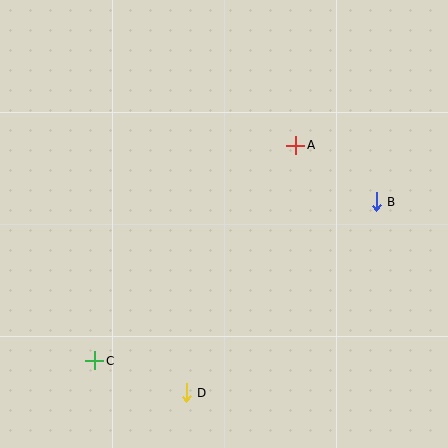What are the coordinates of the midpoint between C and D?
The midpoint between C and D is at (141, 377).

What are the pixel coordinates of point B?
Point B is at (376, 202).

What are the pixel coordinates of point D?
Point D is at (186, 393).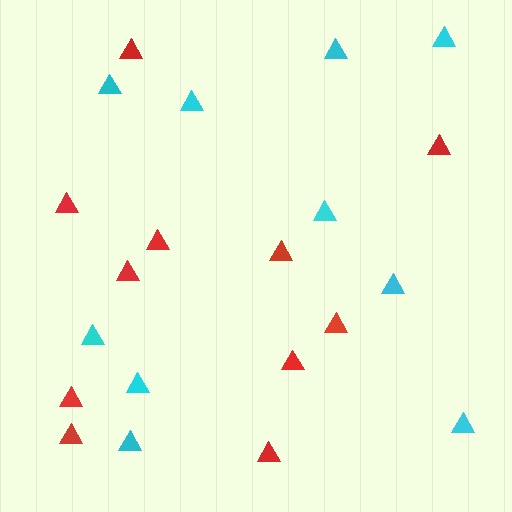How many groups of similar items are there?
There are 2 groups: one group of red triangles (11) and one group of cyan triangles (10).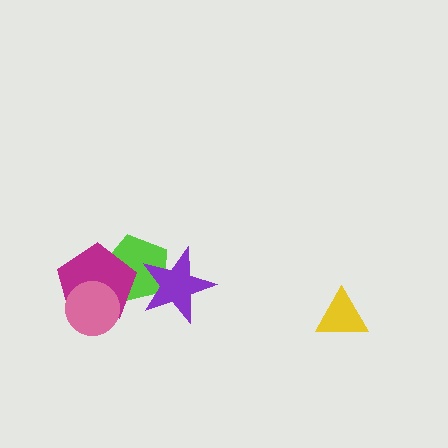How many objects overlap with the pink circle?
1 object overlaps with the pink circle.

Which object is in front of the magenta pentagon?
The pink circle is in front of the magenta pentagon.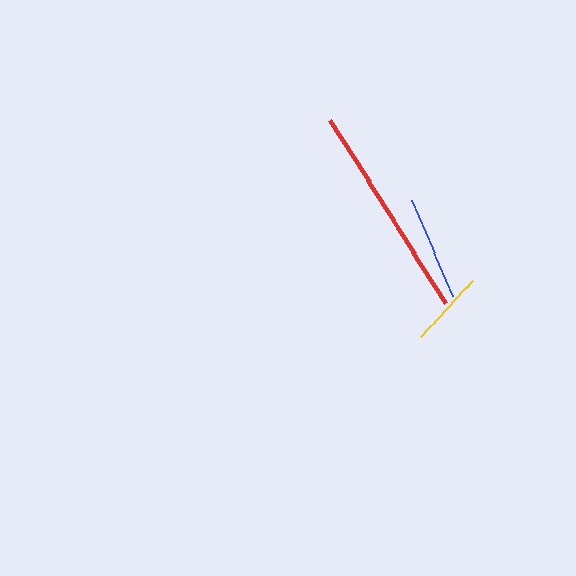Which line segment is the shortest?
The yellow line is the shortest at approximately 76 pixels.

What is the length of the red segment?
The red segment is approximately 216 pixels long.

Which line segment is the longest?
The red line is the longest at approximately 216 pixels.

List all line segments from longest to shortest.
From longest to shortest: red, blue, yellow.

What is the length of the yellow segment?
The yellow segment is approximately 76 pixels long.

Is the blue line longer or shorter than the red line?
The red line is longer than the blue line.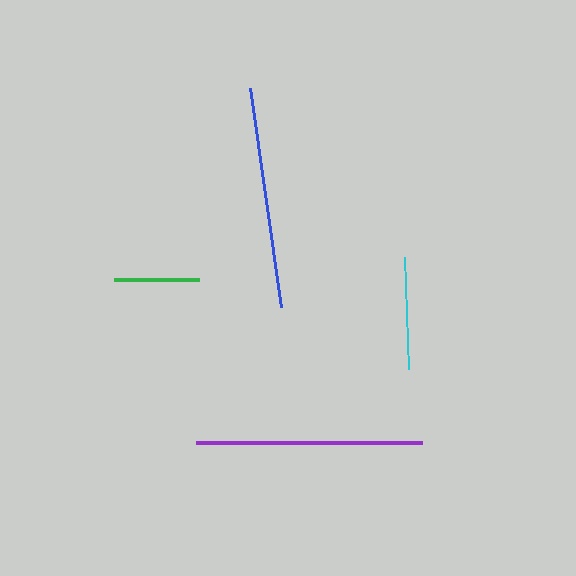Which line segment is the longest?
The purple line is the longest at approximately 226 pixels.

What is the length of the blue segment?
The blue segment is approximately 221 pixels long.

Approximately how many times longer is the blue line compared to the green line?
The blue line is approximately 2.6 times the length of the green line.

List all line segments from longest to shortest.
From longest to shortest: purple, blue, cyan, green.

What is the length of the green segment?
The green segment is approximately 86 pixels long.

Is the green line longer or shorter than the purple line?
The purple line is longer than the green line.